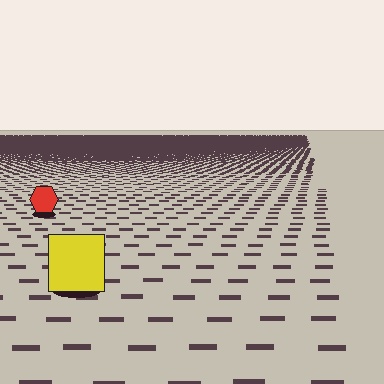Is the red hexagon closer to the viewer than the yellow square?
No. The yellow square is closer — you can tell from the texture gradient: the ground texture is coarser near it.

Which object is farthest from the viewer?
The red hexagon is farthest from the viewer. It appears smaller and the ground texture around it is denser.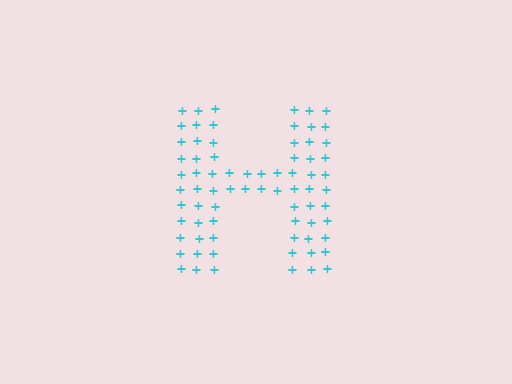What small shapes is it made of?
It is made of small plus signs.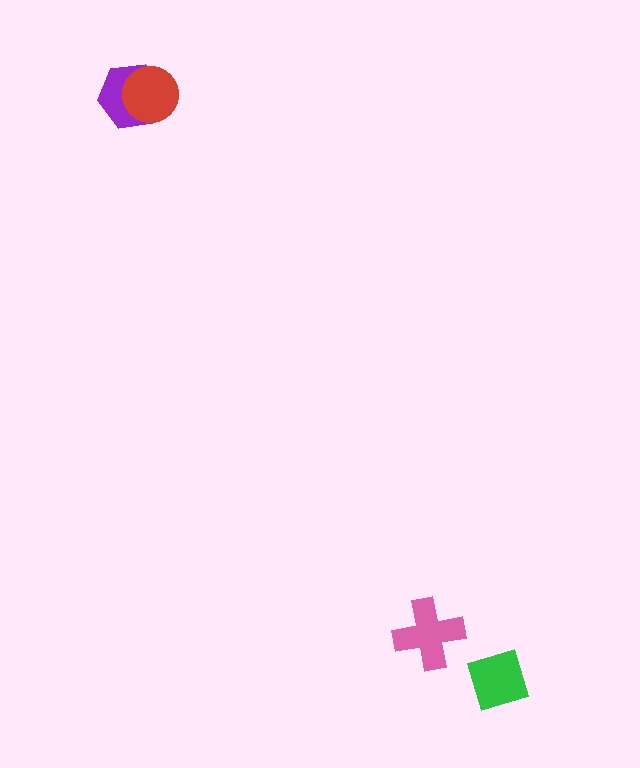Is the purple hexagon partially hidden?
Yes, it is partially covered by another shape.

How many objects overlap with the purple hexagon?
1 object overlaps with the purple hexagon.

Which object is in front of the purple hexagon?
The red circle is in front of the purple hexagon.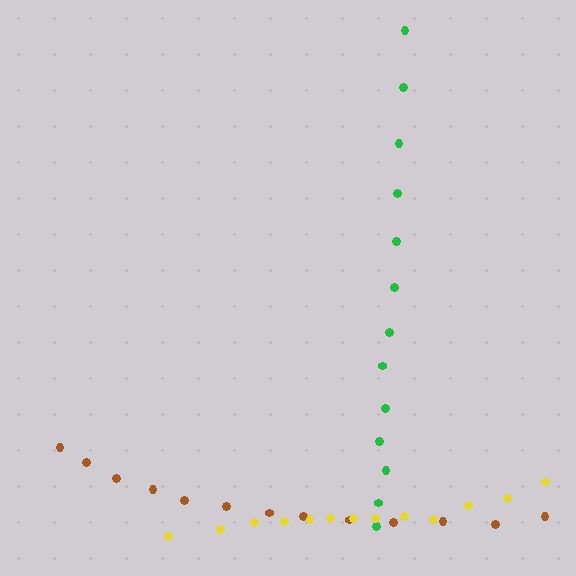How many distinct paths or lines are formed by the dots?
There are 3 distinct paths.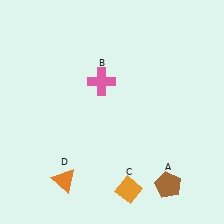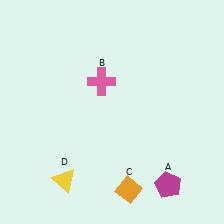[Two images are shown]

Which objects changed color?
A changed from brown to magenta. D changed from orange to yellow.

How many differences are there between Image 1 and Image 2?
There are 2 differences between the two images.